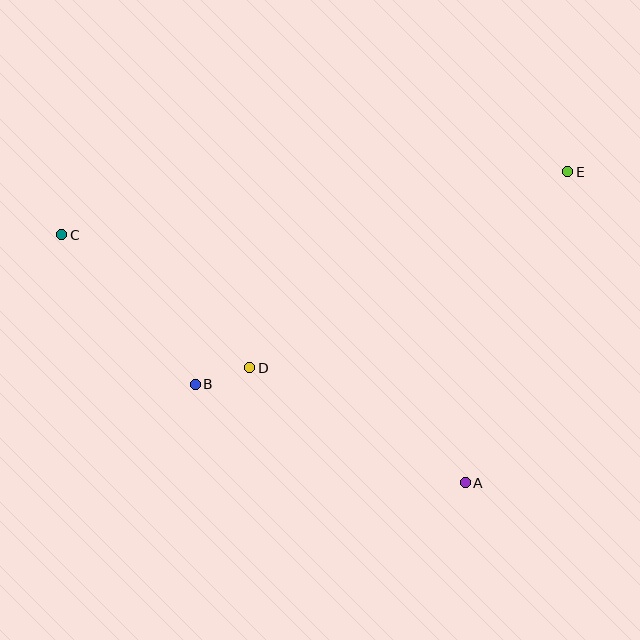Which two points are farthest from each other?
Points C and E are farthest from each other.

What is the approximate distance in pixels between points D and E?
The distance between D and E is approximately 373 pixels.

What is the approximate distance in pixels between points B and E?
The distance between B and E is approximately 429 pixels.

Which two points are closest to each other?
Points B and D are closest to each other.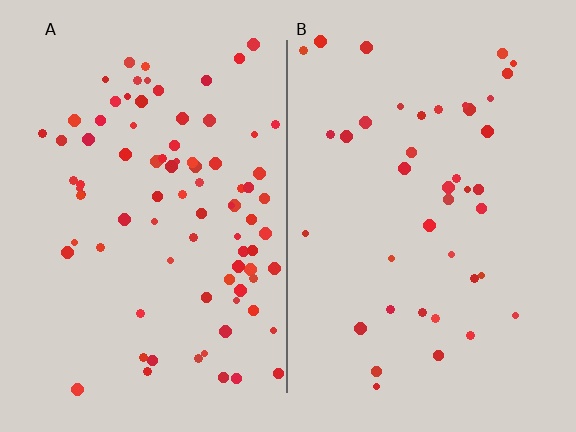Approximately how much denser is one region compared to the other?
Approximately 2.1× — region A over region B.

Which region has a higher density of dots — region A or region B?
A (the left).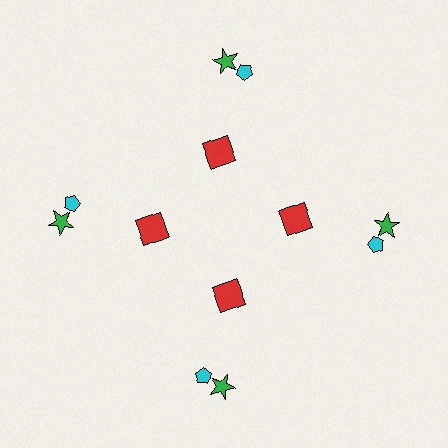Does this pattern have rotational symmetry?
Yes, this pattern has 4-fold rotational symmetry. It looks the same after rotating 90 degrees around the center.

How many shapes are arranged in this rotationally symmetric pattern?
There are 12 shapes, arranged in 4 groups of 3.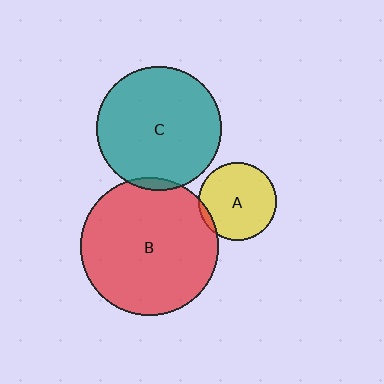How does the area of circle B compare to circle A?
Approximately 3.1 times.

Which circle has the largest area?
Circle B (red).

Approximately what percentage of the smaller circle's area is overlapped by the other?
Approximately 5%.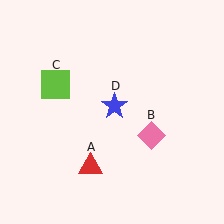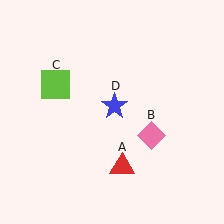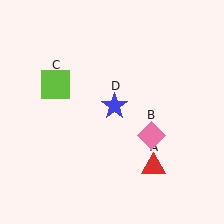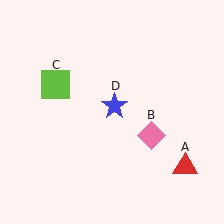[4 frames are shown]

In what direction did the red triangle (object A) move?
The red triangle (object A) moved right.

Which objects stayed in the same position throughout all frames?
Pink diamond (object B) and lime square (object C) and blue star (object D) remained stationary.